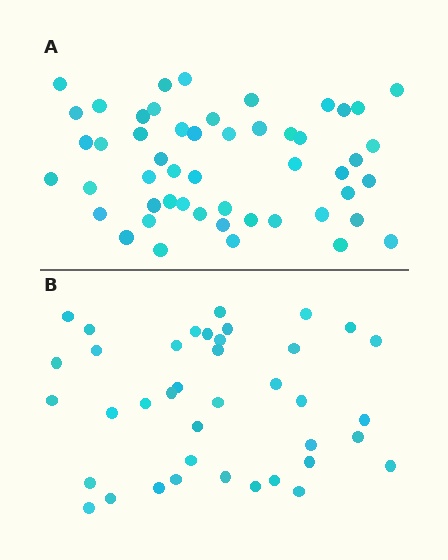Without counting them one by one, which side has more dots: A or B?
Region A (the top region) has more dots.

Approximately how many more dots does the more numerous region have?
Region A has roughly 12 or so more dots than region B.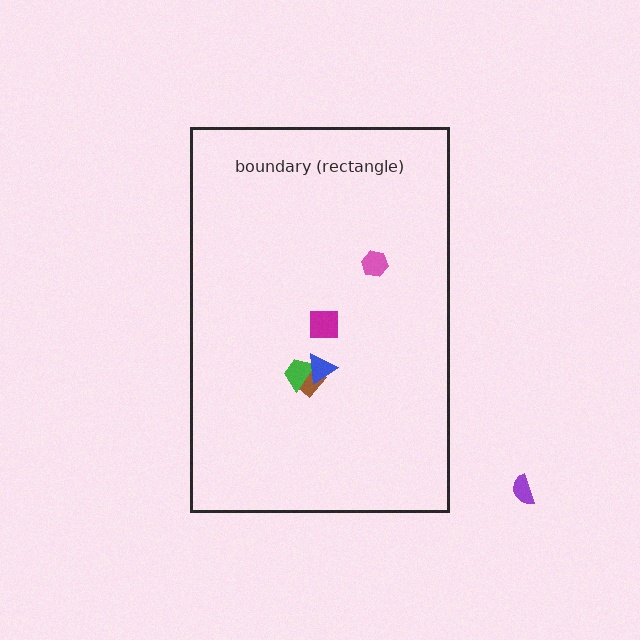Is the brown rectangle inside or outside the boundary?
Inside.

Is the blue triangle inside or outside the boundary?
Inside.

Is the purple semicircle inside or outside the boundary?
Outside.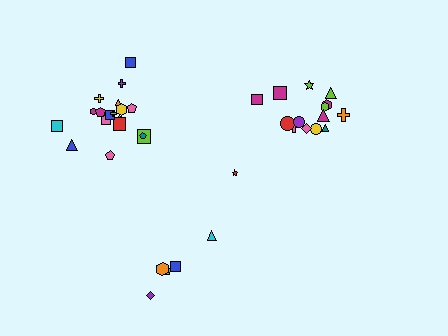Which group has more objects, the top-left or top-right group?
The top-left group.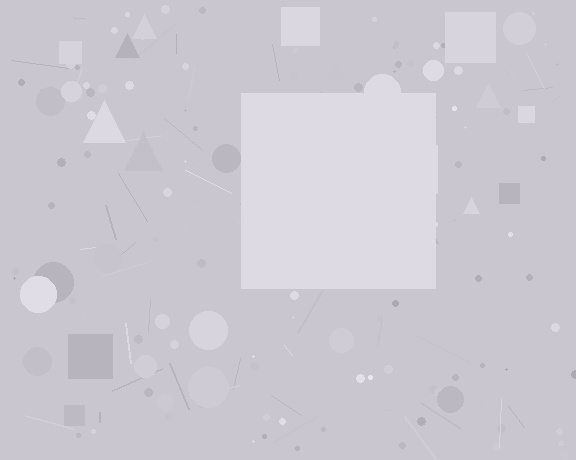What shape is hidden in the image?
A square is hidden in the image.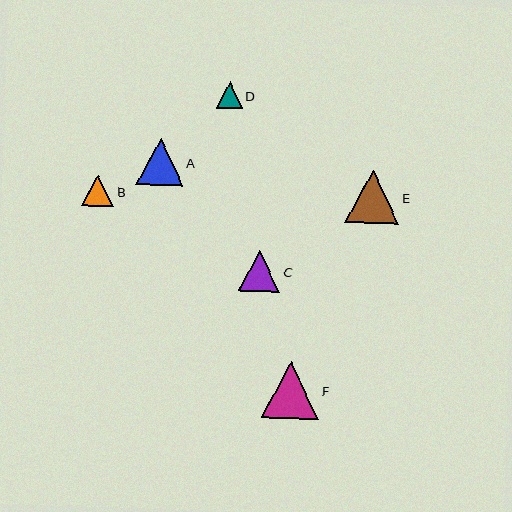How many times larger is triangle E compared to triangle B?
Triangle E is approximately 1.7 times the size of triangle B.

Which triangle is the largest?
Triangle F is the largest with a size of approximately 57 pixels.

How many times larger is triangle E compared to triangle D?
Triangle E is approximately 2.0 times the size of triangle D.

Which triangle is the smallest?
Triangle D is the smallest with a size of approximately 26 pixels.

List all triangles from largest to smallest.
From largest to smallest: F, E, A, C, B, D.